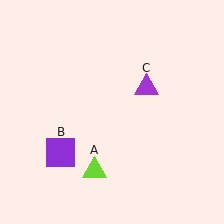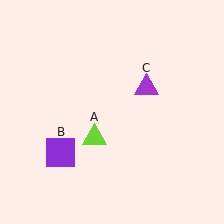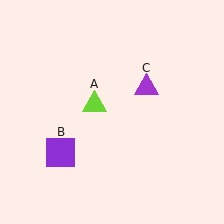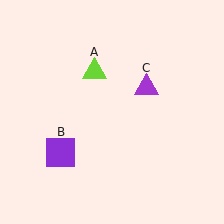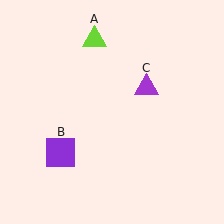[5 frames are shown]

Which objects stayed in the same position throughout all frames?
Purple square (object B) and purple triangle (object C) remained stationary.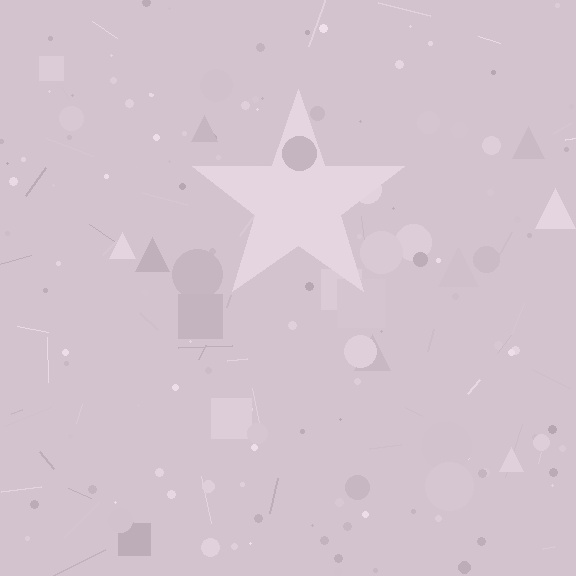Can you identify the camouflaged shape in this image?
The camouflaged shape is a star.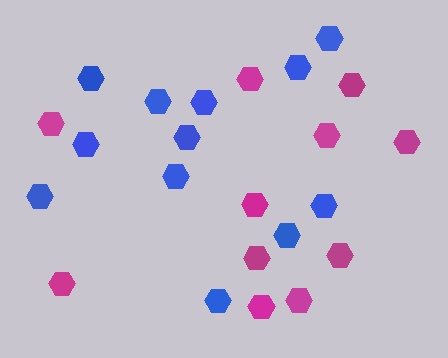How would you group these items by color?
There are 2 groups: one group of blue hexagons (12) and one group of magenta hexagons (11).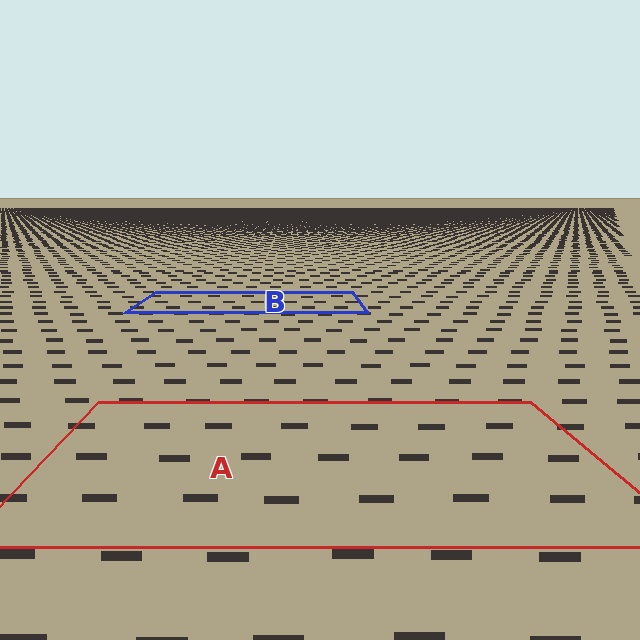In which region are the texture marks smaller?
The texture marks are smaller in region B, because it is farther away.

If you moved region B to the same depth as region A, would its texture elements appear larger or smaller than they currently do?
They would appear larger. At a closer depth, the same texture elements are projected at a bigger on-screen size.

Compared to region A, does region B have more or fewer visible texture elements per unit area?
Region B has more texture elements per unit area — they are packed more densely because it is farther away.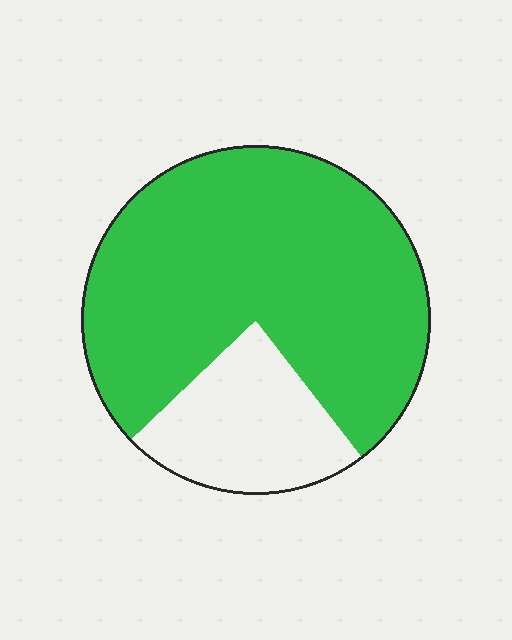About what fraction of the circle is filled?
About three quarters (3/4).